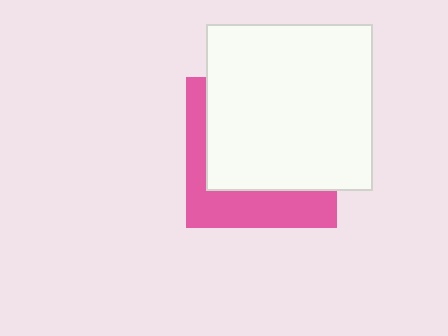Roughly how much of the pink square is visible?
A small part of it is visible (roughly 34%).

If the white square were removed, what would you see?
You would see the complete pink square.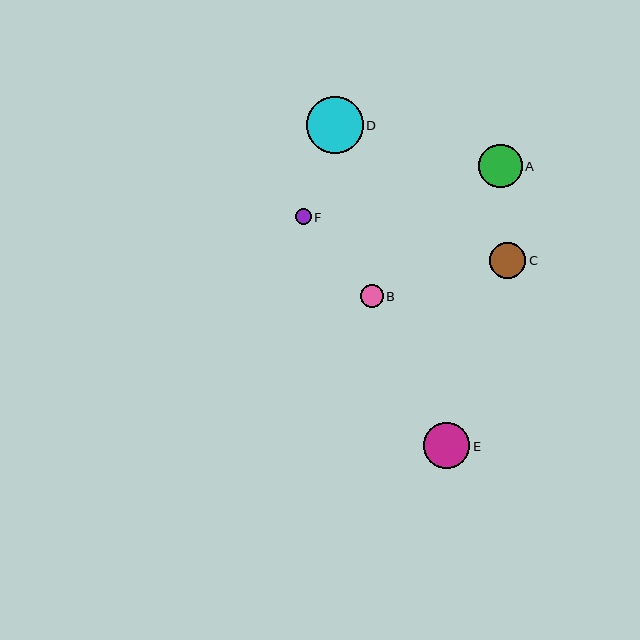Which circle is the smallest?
Circle F is the smallest with a size of approximately 15 pixels.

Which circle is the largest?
Circle D is the largest with a size of approximately 57 pixels.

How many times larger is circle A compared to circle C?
Circle A is approximately 1.2 times the size of circle C.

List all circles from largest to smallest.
From largest to smallest: D, E, A, C, B, F.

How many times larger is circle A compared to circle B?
Circle A is approximately 1.9 times the size of circle B.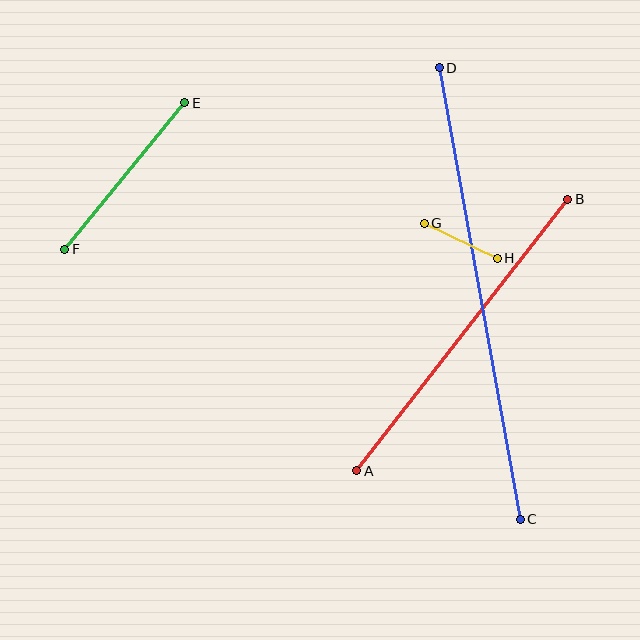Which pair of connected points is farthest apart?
Points C and D are farthest apart.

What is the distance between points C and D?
The distance is approximately 459 pixels.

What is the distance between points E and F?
The distance is approximately 189 pixels.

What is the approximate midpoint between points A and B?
The midpoint is at approximately (462, 335) pixels.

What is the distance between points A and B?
The distance is approximately 344 pixels.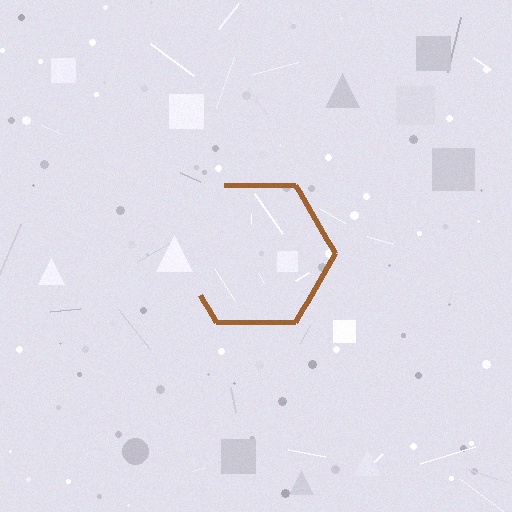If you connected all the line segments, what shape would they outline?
They would outline a hexagon.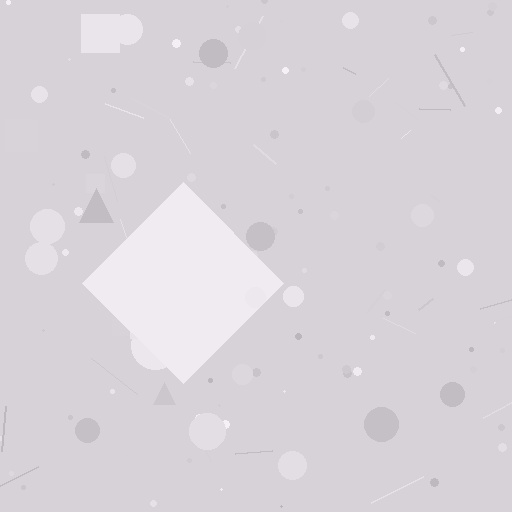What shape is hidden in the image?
A diamond is hidden in the image.